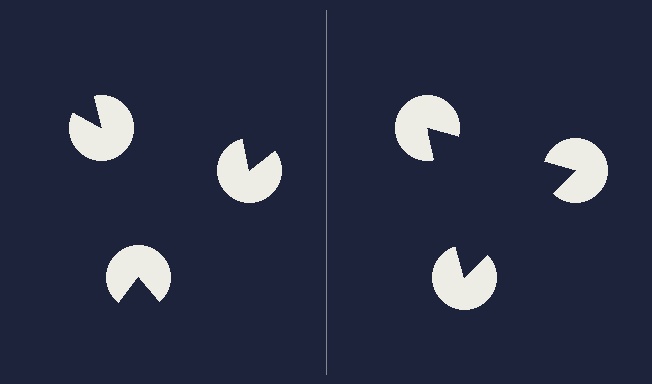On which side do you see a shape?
An illusory triangle appears on the right side. On the left side the wedge cuts are rotated, so no coherent shape forms.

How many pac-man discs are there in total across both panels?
6 — 3 on each side.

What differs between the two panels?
The pac-man discs are positioned identically on both sides; only the wedge orientations differ. On the right they align to a triangle; on the left they are misaligned.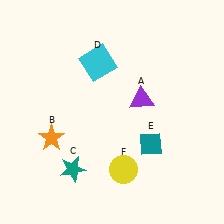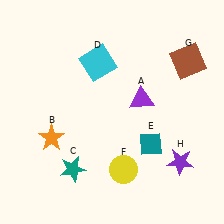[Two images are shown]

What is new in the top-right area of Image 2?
A brown square (G) was added in the top-right area of Image 2.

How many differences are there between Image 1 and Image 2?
There are 2 differences between the two images.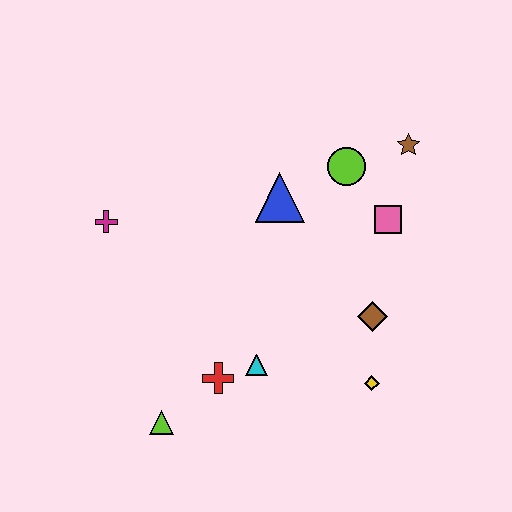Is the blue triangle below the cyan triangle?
No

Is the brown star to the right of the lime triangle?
Yes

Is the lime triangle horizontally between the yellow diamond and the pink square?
No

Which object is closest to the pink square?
The lime circle is closest to the pink square.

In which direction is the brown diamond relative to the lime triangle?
The brown diamond is to the right of the lime triangle.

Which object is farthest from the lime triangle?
The brown star is farthest from the lime triangle.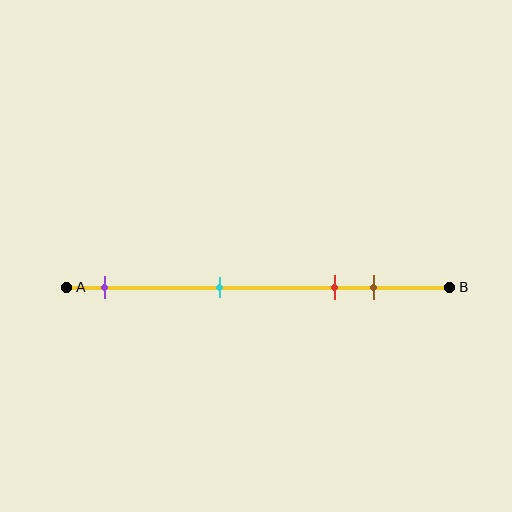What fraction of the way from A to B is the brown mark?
The brown mark is approximately 80% (0.8) of the way from A to B.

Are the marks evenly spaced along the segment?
No, the marks are not evenly spaced.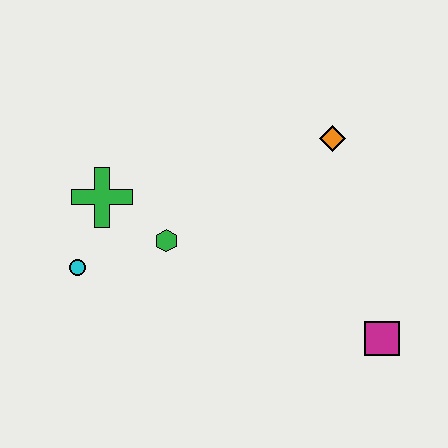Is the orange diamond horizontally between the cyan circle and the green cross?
No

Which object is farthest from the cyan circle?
The magenta square is farthest from the cyan circle.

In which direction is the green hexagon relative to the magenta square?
The green hexagon is to the left of the magenta square.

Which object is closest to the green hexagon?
The green cross is closest to the green hexagon.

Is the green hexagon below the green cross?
Yes